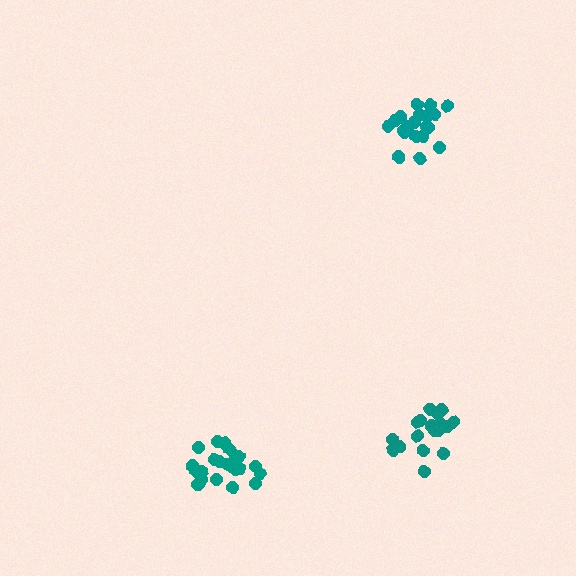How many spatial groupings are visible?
There are 3 spatial groupings.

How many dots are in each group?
Group 1: 21 dots, Group 2: 21 dots, Group 3: 20 dots (62 total).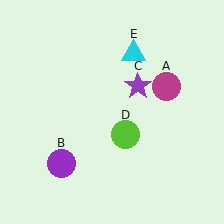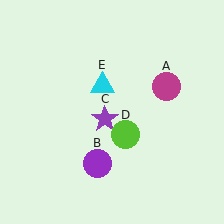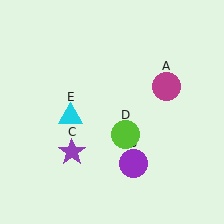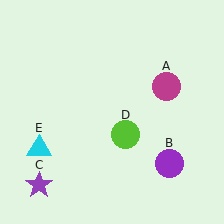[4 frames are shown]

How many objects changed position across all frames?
3 objects changed position: purple circle (object B), purple star (object C), cyan triangle (object E).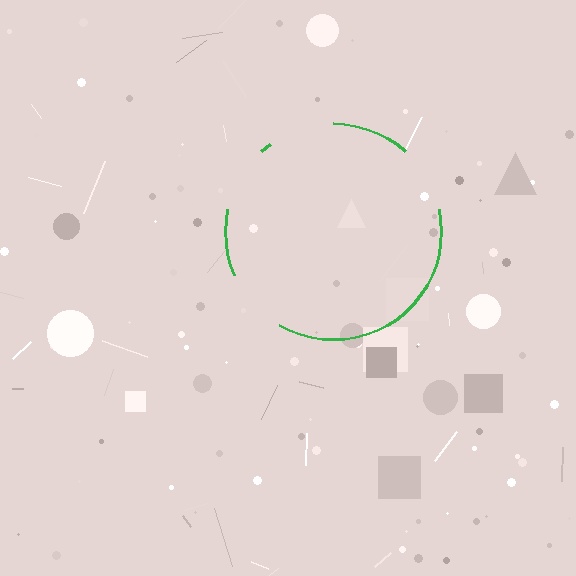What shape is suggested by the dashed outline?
The dashed outline suggests a circle.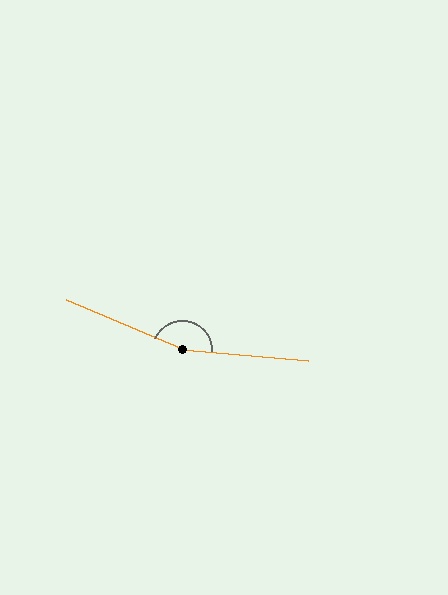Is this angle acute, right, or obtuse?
It is obtuse.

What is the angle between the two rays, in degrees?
Approximately 162 degrees.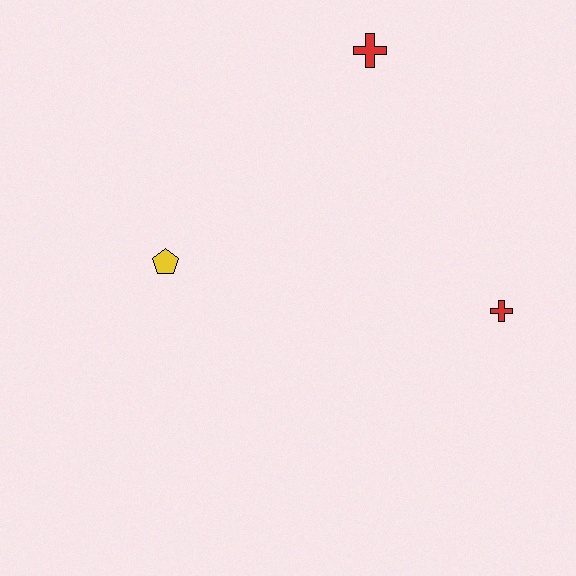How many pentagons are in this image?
There is 1 pentagon.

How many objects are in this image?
There are 3 objects.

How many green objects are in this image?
There are no green objects.